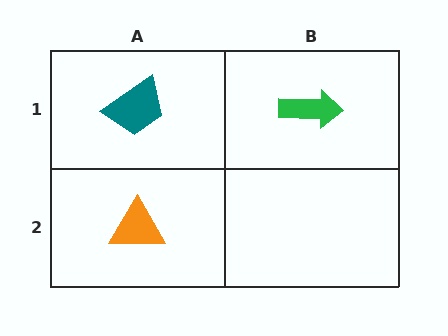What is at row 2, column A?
An orange triangle.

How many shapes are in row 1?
2 shapes.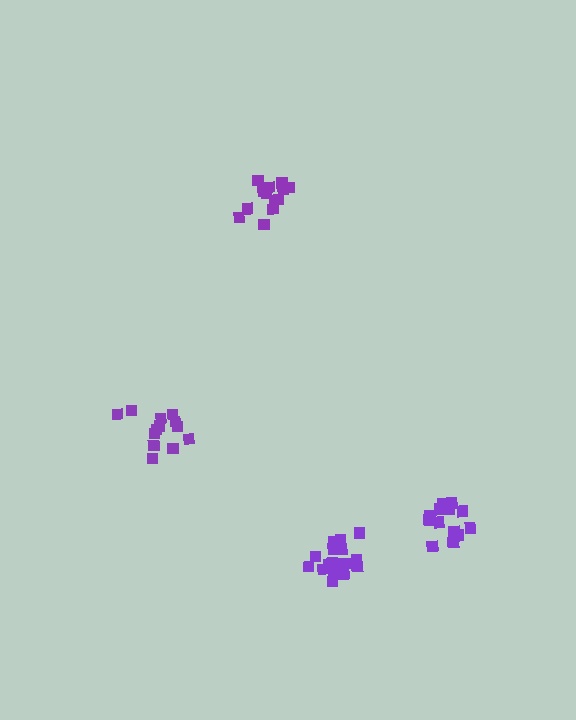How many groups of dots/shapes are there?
There are 4 groups.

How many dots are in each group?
Group 1: 13 dots, Group 2: 13 dots, Group 3: 18 dots, Group 4: 15 dots (59 total).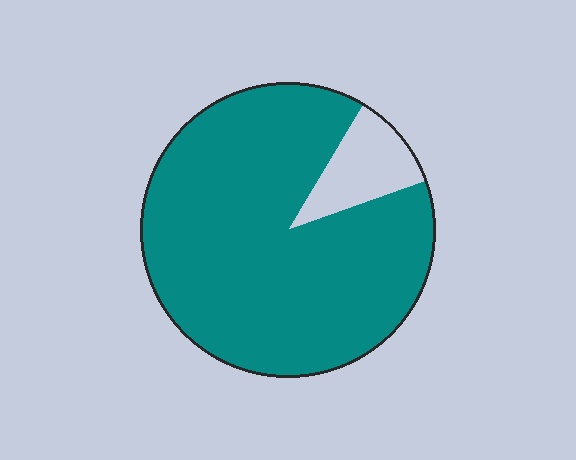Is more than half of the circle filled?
Yes.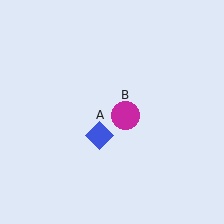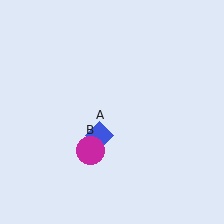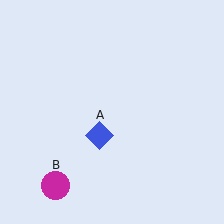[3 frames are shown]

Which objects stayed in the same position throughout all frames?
Blue diamond (object A) remained stationary.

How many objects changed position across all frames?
1 object changed position: magenta circle (object B).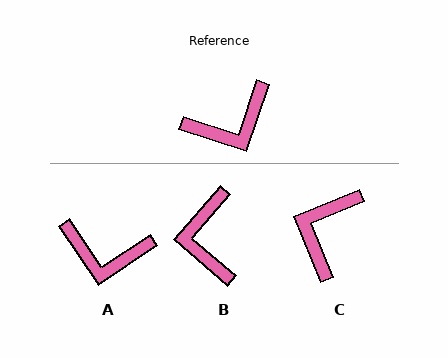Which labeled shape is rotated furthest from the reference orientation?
C, about 139 degrees away.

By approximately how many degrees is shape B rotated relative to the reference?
Approximately 112 degrees clockwise.